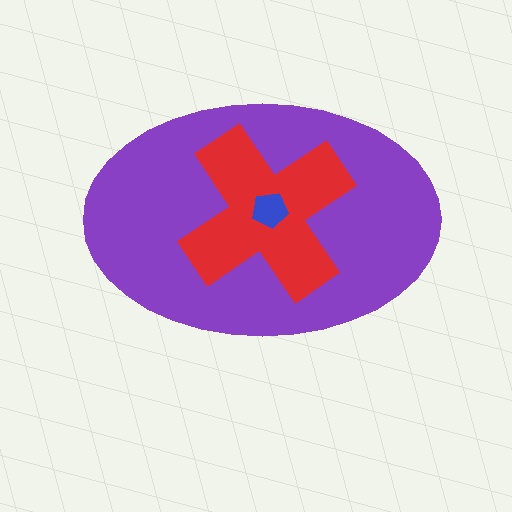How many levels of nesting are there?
3.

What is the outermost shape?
The purple ellipse.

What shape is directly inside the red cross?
The blue pentagon.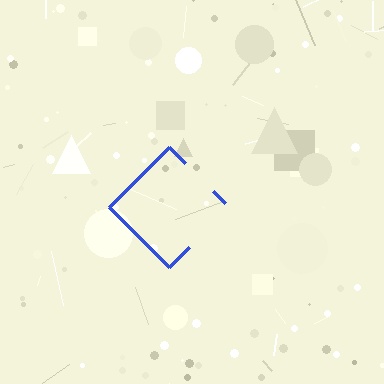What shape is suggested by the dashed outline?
The dashed outline suggests a diamond.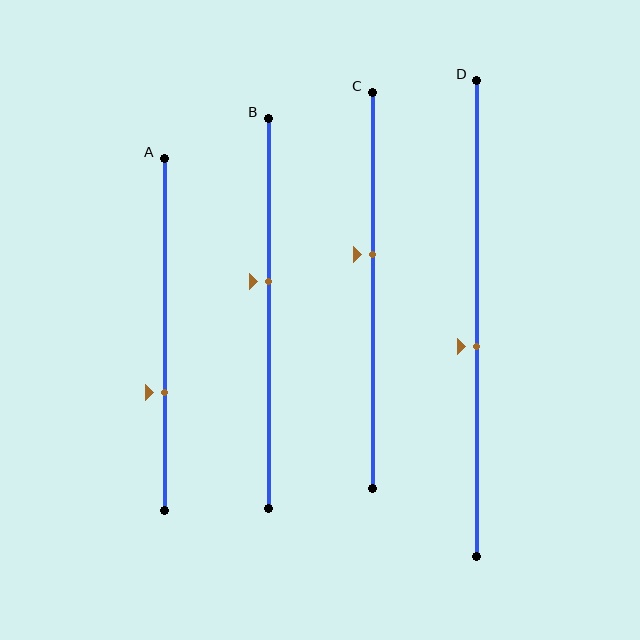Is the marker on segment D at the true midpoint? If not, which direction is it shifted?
No, the marker on segment D is shifted downward by about 6% of the segment length.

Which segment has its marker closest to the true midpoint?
Segment D has its marker closest to the true midpoint.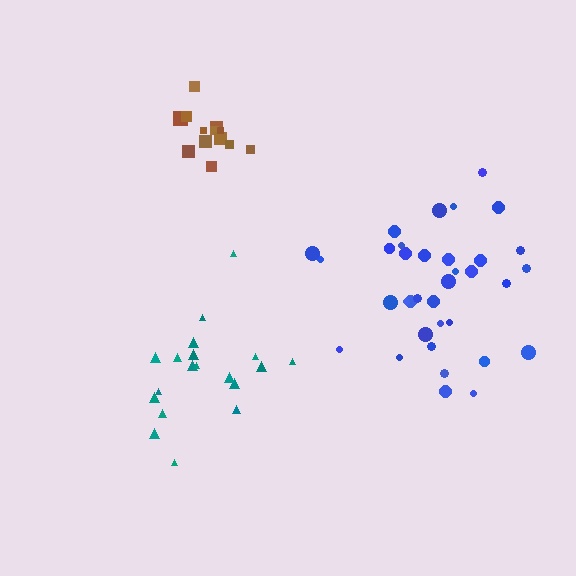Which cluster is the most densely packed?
Teal.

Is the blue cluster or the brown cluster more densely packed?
Brown.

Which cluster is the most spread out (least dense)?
Blue.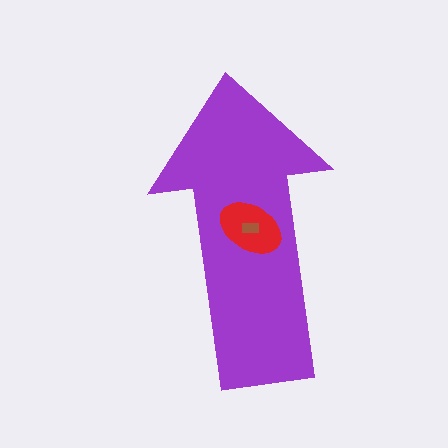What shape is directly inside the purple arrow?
The red ellipse.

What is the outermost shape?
The purple arrow.